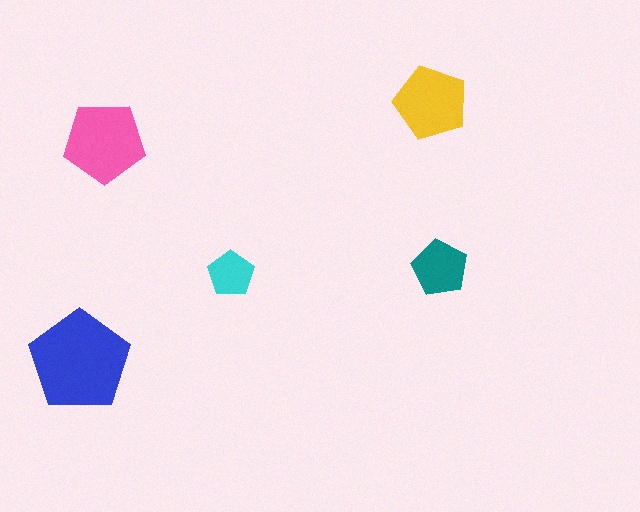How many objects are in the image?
There are 5 objects in the image.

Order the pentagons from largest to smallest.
the blue one, the pink one, the yellow one, the teal one, the cyan one.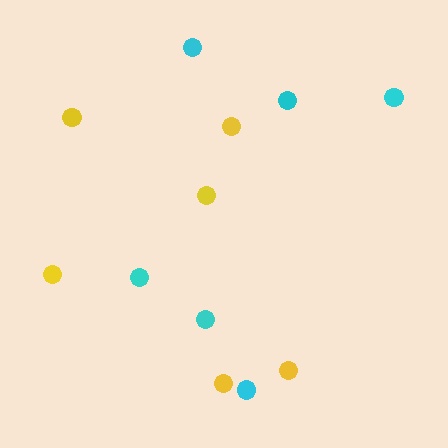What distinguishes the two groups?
There are 2 groups: one group of cyan circles (6) and one group of yellow circles (6).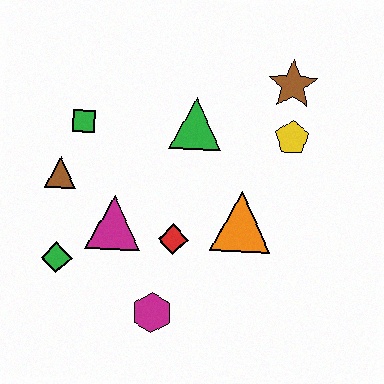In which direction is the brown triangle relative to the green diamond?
The brown triangle is above the green diamond.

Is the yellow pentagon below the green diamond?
No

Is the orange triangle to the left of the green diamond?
No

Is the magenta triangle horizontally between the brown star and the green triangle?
No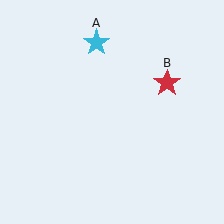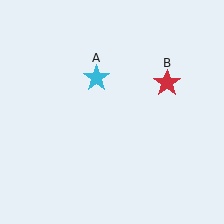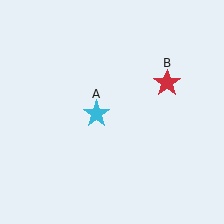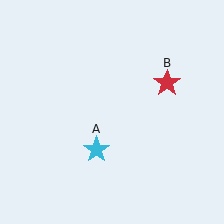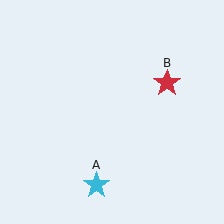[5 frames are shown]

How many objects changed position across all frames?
1 object changed position: cyan star (object A).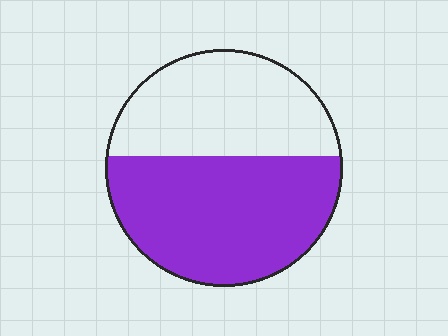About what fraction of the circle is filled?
About three fifths (3/5).